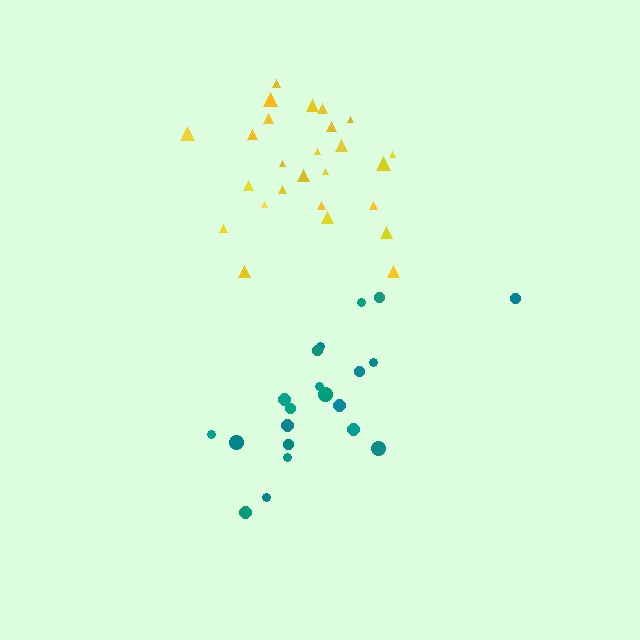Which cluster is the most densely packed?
Yellow.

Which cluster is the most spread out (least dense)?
Teal.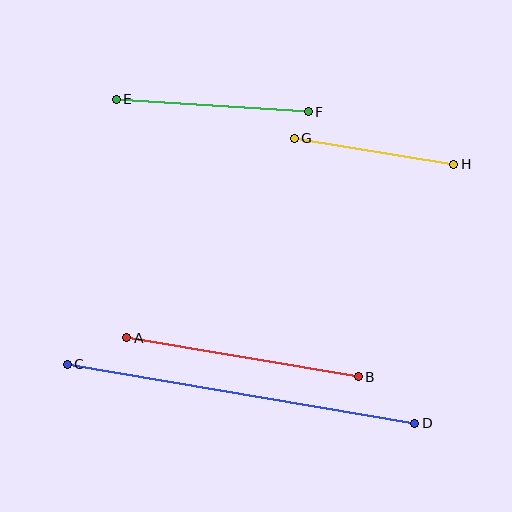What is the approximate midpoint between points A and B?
The midpoint is at approximately (243, 357) pixels.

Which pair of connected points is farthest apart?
Points C and D are farthest apart.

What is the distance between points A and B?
The distance is approximately 235 pixels.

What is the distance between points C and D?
The distance is approximately 352 pixels.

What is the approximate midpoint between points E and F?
The midpoint is at approximately (212, 105) pixels.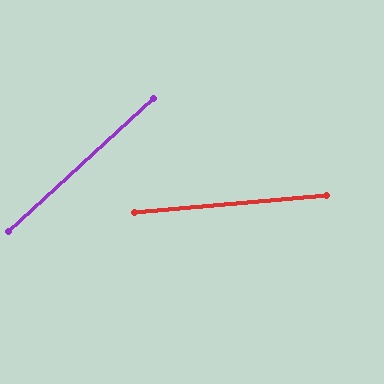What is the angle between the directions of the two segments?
Approximately 38 degrees.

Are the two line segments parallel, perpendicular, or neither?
Neither parallel nor perpendicular — they differ by about 38°.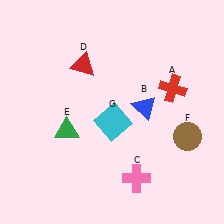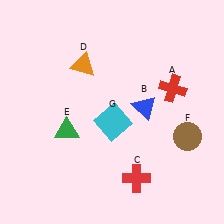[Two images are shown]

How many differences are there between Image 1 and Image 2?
There are 2 differences between the two images.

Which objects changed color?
C changed from pink to red. D changed from red to orange.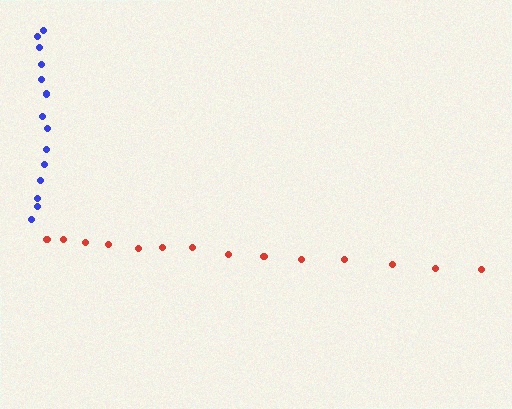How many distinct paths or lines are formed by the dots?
There are 2 distinct paths.